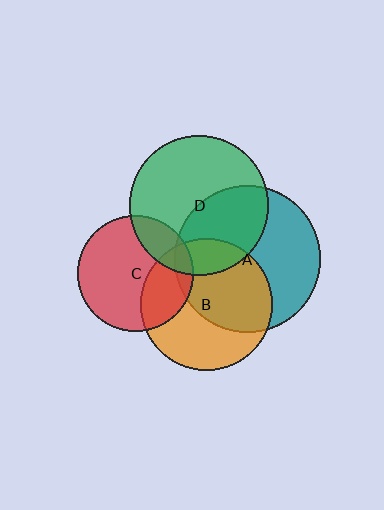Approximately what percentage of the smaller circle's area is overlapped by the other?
Approximately 10%.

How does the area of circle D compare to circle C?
Approximately 1.5 times.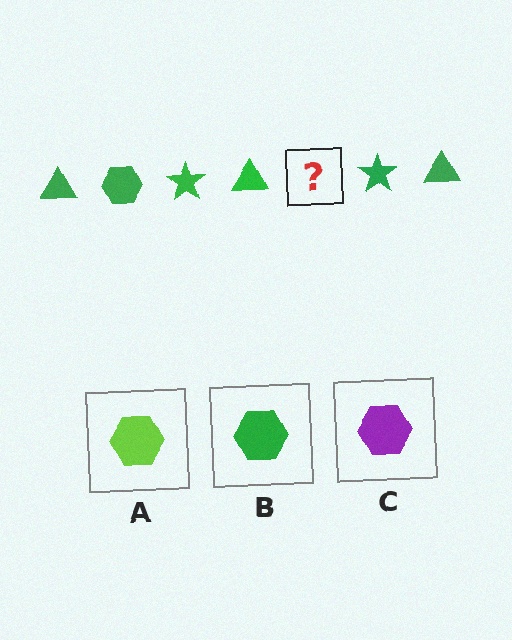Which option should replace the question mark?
Option B.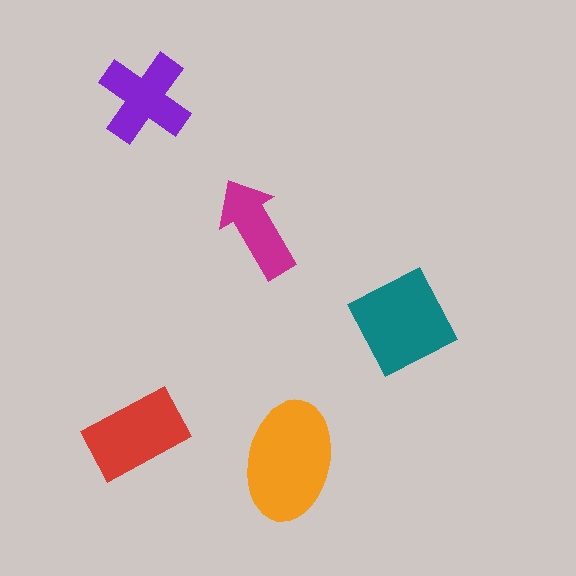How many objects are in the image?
There are 5 objects in the image.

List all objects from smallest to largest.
The magenta arrow, the purple cross, the red rectangle, the teal diamond, the orange ellipse.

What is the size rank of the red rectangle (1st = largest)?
3rd.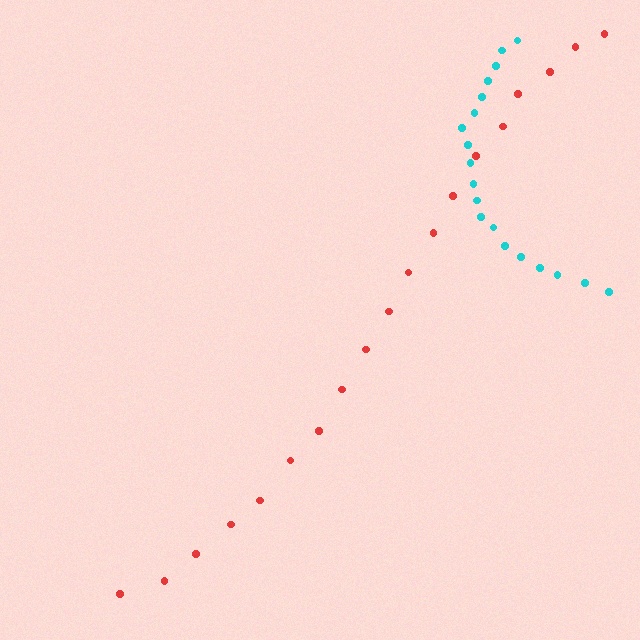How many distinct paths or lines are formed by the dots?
There are 2 distinct paths.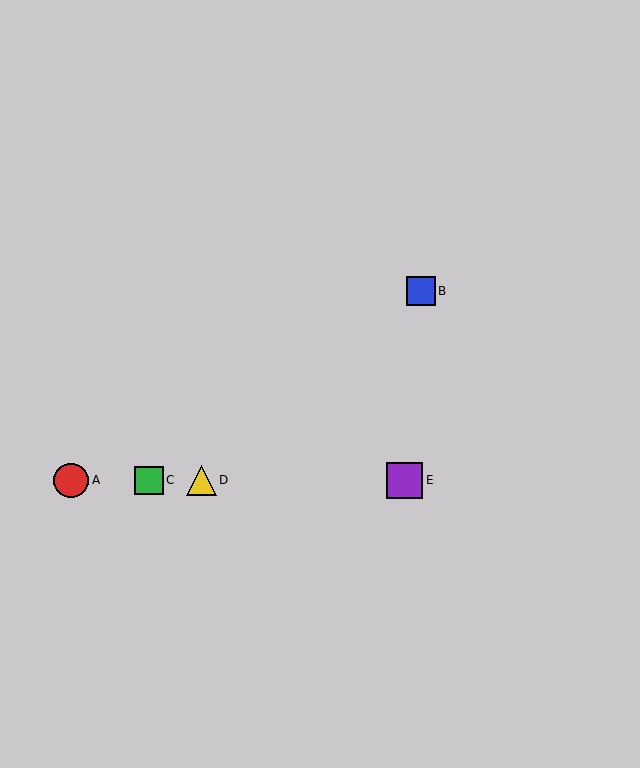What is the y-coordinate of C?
Object C is at y≈480.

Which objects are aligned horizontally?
Objects A, C, D, E are aligned horizontally.